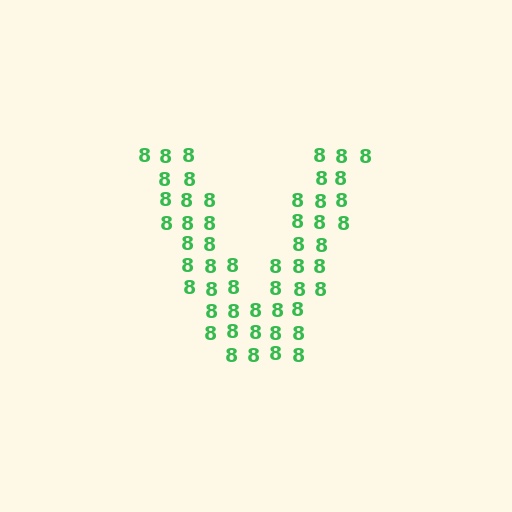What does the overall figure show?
The overall figure shows the letter V.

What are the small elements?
The small elements are digit 8's.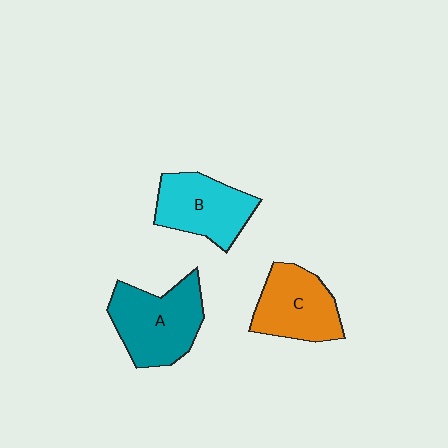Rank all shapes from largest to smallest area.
From largest to smallest: A (teal), B (cyan), C (orange).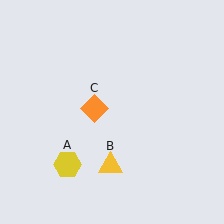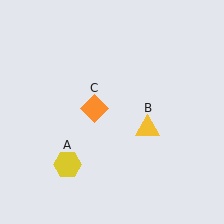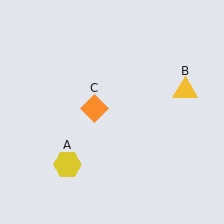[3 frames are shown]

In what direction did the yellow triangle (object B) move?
The yellow triangle (object B) moved up and to the right.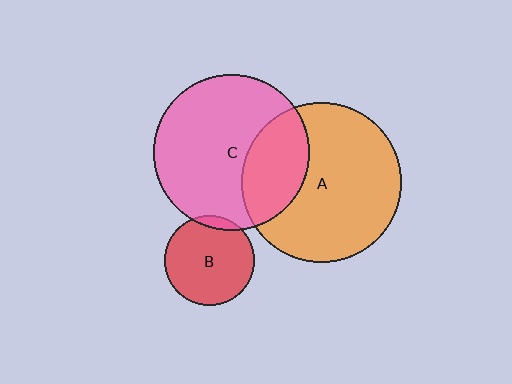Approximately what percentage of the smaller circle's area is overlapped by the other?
Approximately 5%.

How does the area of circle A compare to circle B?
Approximately 3.2 times.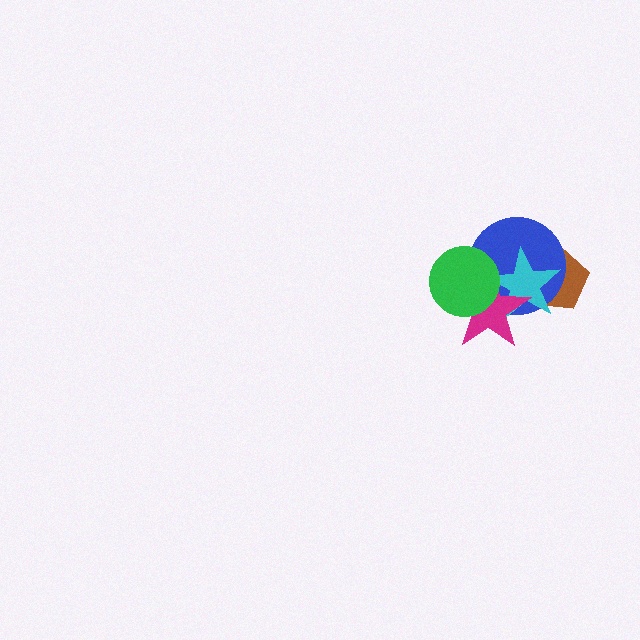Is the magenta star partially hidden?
Yes, it is partially covered by another shape.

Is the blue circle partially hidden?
Yes, it is partially covered by another shape.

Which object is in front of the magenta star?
The green circle is in front of the magenta star.